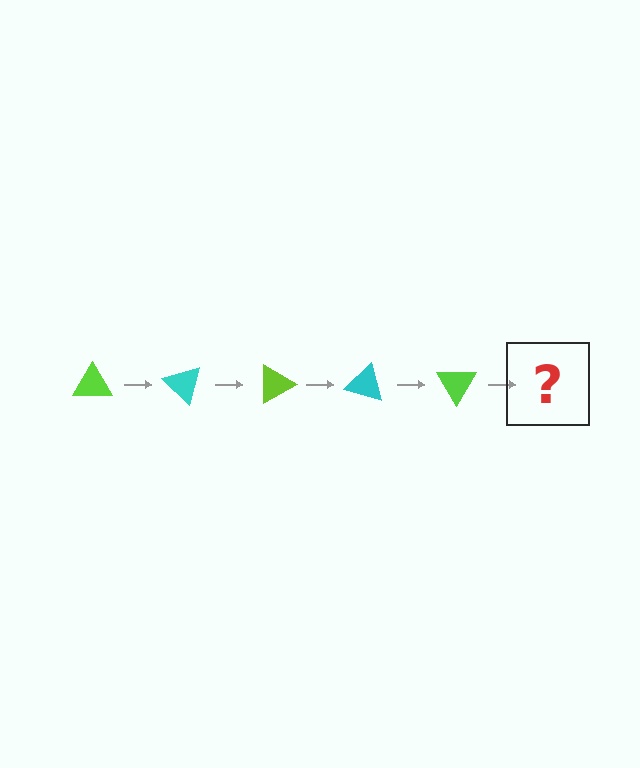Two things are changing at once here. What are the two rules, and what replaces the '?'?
The two rules are that it rotates 45 degrees each step and the color cycles through lime and cyan. The '?' should be a cyan triangle, rotated 225 degrees from the start.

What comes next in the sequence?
The next element should be a cyan triangle, rotated 225 degrees from the start.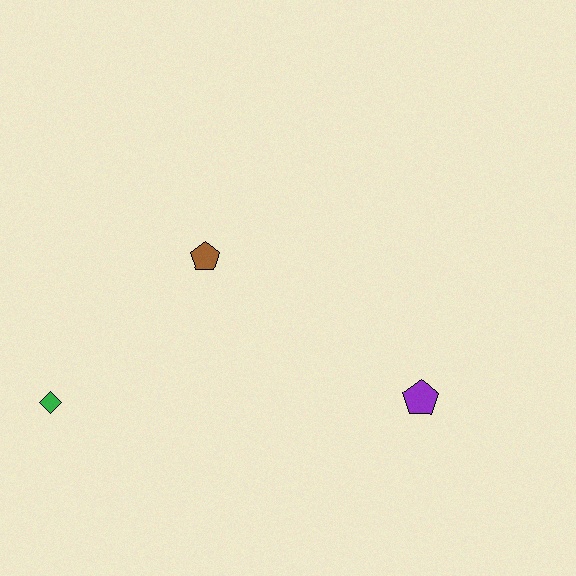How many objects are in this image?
There are 3 objects.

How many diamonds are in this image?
There is 1 diamond.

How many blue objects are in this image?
There are no blue objects.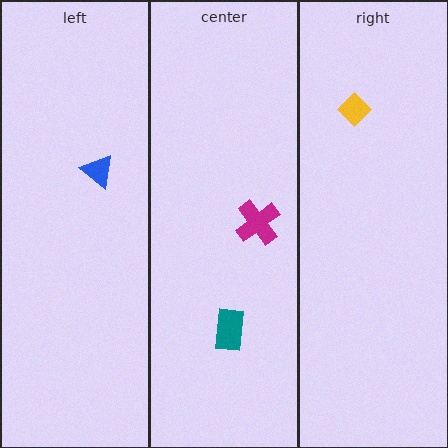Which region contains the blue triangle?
The left region.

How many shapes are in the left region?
1.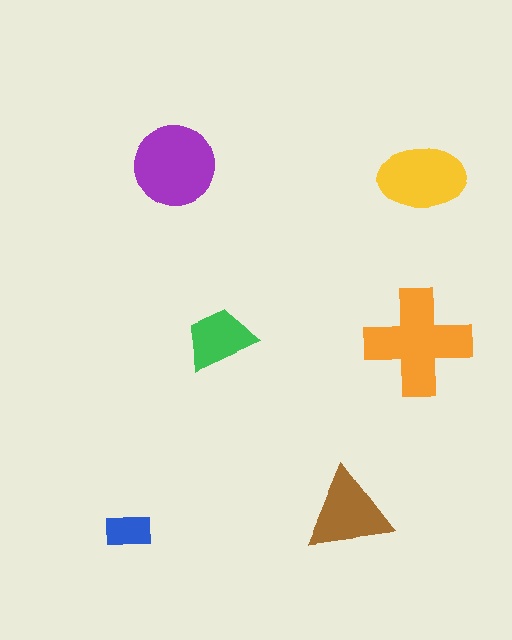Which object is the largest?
The orange cross.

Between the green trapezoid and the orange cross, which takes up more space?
The orange cross.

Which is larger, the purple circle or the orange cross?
The orange cross.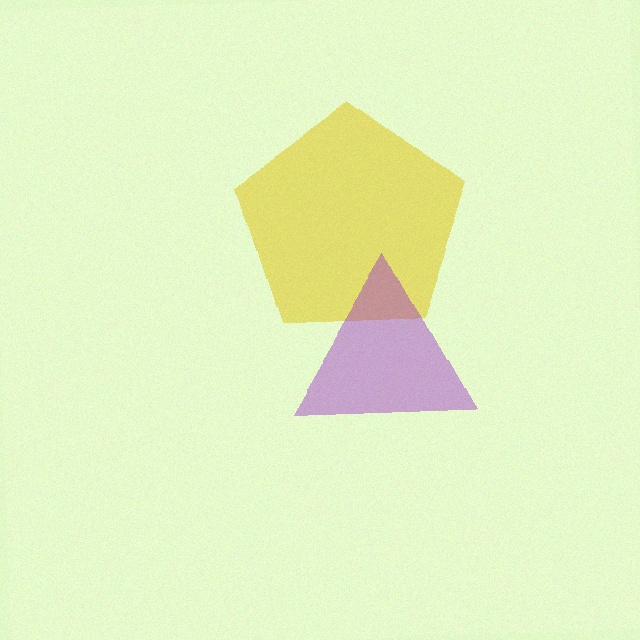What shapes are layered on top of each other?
The layered shapes are: a yellow pentagon, a purple triangle.